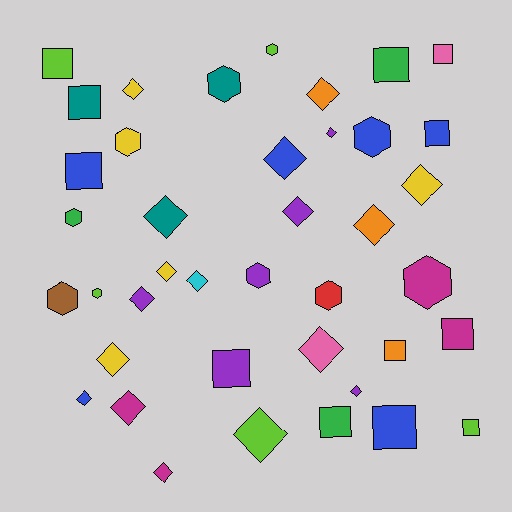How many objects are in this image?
There are 40 objects.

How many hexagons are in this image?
There are 10 hexagons.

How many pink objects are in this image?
There are 2 pink objects.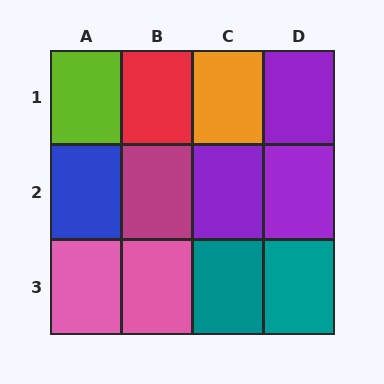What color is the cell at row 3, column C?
Teal.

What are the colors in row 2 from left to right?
Blue, magenta, purple, purple.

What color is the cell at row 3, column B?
Pink.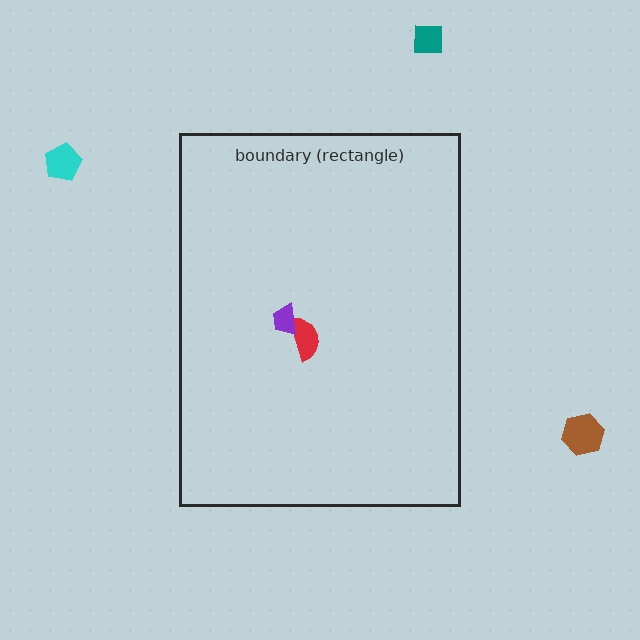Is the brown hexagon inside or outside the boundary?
Outside.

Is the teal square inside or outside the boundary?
Outside.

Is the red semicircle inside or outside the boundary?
Inside.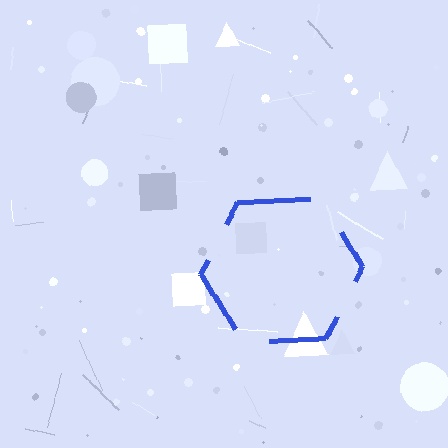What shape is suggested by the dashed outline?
The dashed outline suggests a hexagon.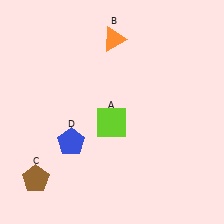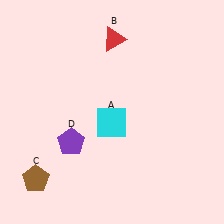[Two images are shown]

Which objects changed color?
A changed from lime to cyan. B changed from orange to red. D changed from blue to purple.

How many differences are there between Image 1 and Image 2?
There are 3 differences between the two images.